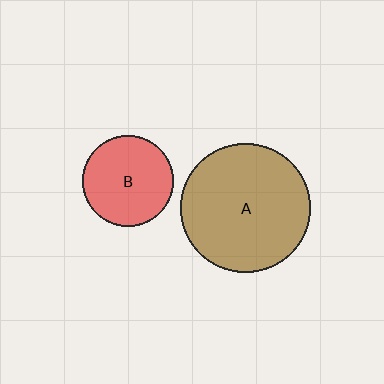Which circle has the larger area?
Circle A (brown).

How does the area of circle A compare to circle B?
Approximately 2.0 times.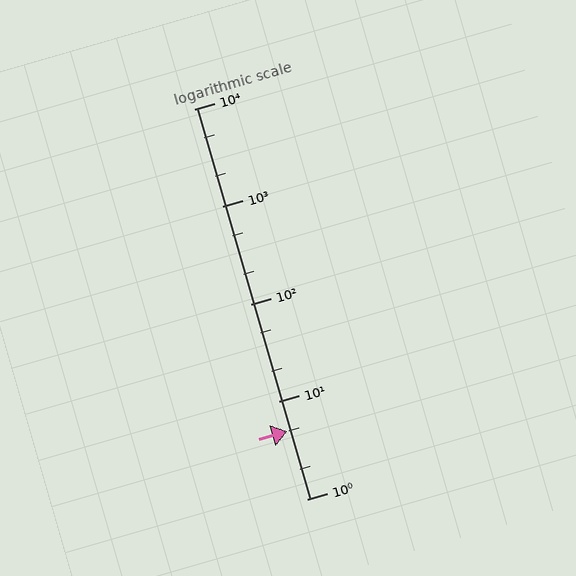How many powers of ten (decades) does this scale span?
The scale spans 4 decades, from 1 to 10000.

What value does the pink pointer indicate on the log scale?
The pointer indicates approximately 5.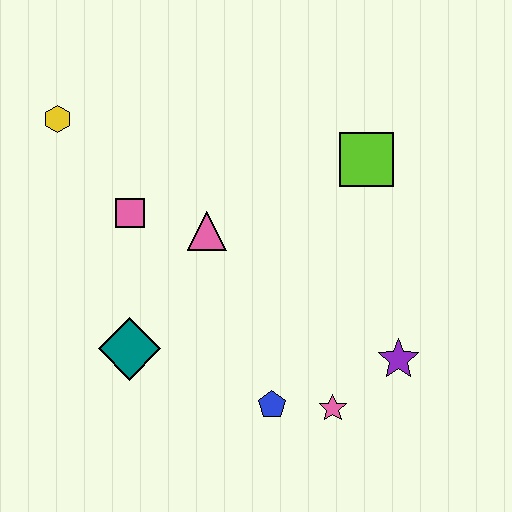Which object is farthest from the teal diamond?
The lime square is farthest from the teal diamond.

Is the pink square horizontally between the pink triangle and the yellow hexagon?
Yes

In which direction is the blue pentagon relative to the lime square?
The blue pentagon is below the lime square.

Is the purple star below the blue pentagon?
No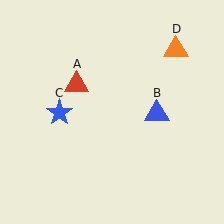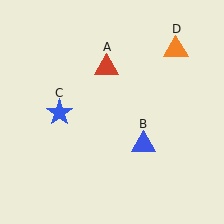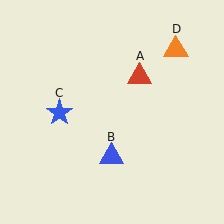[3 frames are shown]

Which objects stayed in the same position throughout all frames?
Blue star (object C) and orange triangle (object D) remained stationary.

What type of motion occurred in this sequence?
The red triangle (object A), blue triangle (object B) rotated clockwise around the center of the scene.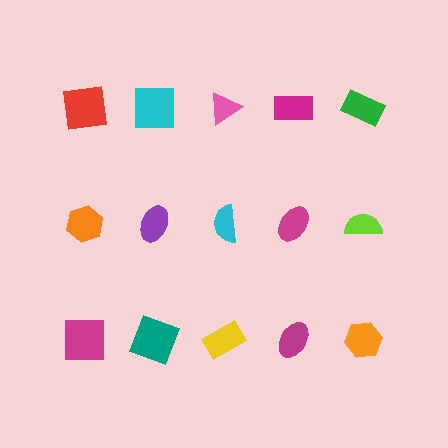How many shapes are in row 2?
5 shapes.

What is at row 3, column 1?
A magenta square.